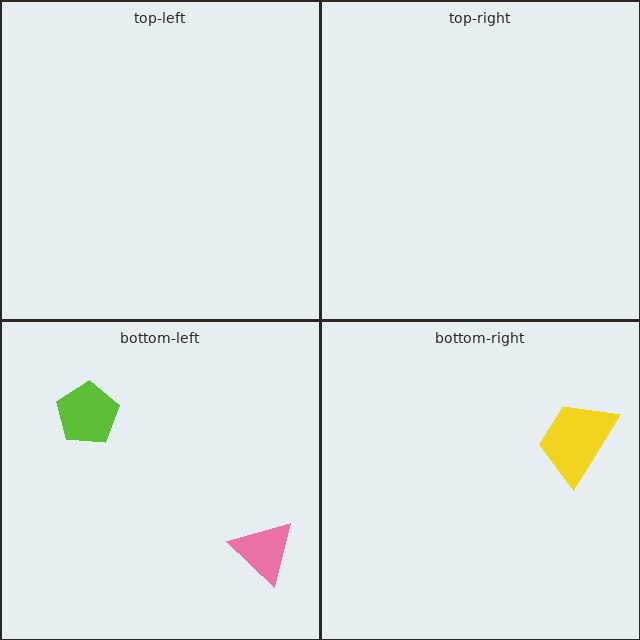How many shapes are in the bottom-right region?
1.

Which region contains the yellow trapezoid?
The bottom-right region.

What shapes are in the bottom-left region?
The pink triangle, the lime pentagon.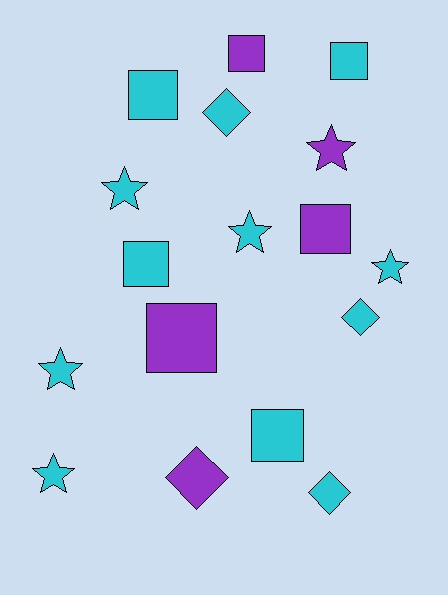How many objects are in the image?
There are 17 objects.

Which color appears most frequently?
Cyan, with 12 objects.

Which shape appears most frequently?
Square, with 7 objects.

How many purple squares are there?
There are 3 purple squares.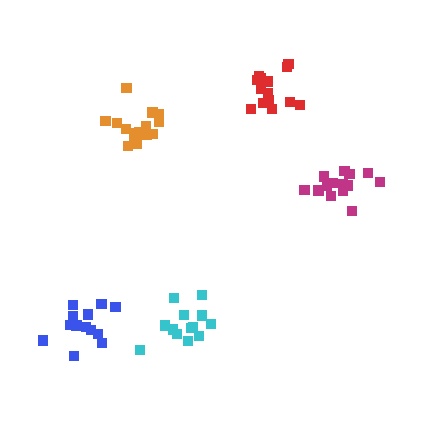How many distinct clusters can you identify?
There are 5 distinct clusters.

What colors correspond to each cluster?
The clusters are colored: orange, cyan, magenta, blue, red.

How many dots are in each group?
Group 1: 15 dots, Group 2: 14 dots, Group 3: 15 dots, Group 4: 13 dots, Group 5: 14 dots (71 total).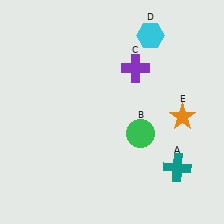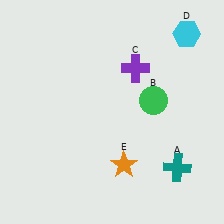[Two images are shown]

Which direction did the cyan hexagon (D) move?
The cyan hexagon (D) moved right.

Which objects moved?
The objects that moved are: the green circle (B), the cyan hexagon (D), the orange star (E).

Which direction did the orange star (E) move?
The orange star (E) moved left.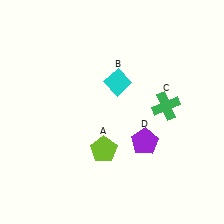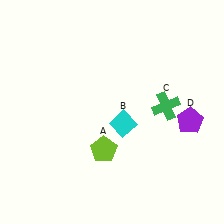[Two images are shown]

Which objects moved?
The objects that moved are: the cyan diamond (B), the purple pentagon (D).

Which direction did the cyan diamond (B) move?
The cyan diamond (B) moved down.